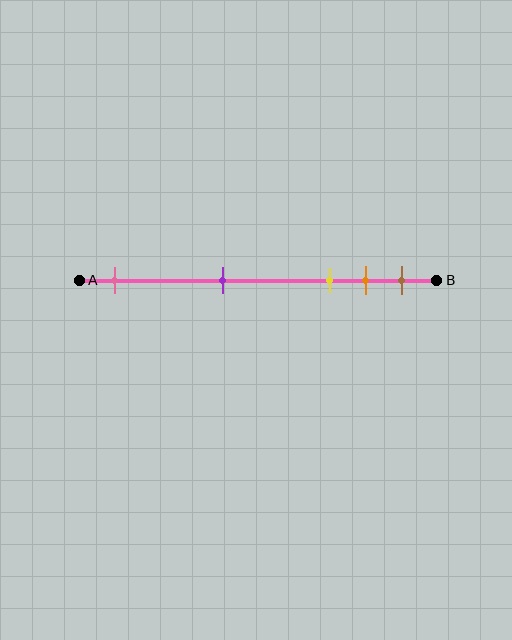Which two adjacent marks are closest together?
The orange and brown marks are the closest adjacent pair.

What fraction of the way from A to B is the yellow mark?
The yellow mark is approximately 70% (0.7) of the way from A to B.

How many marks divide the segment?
There are 5 marks dividing the segment.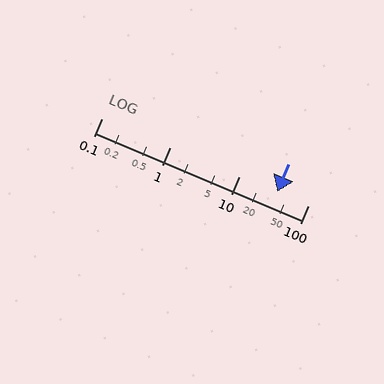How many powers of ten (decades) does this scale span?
The scale spans 3 decades, from 0.1 to 100.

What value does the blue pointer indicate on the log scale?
The pointer indicates approximately 36.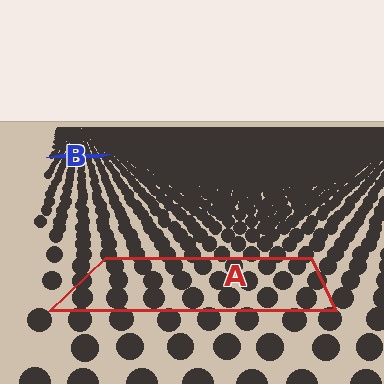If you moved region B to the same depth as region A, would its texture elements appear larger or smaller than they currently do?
They would appear larger. At a closer depth, the same texture elements are projected at a bigger on-screen size.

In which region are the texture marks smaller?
The texture marks are smaller in region B, because it is farther away.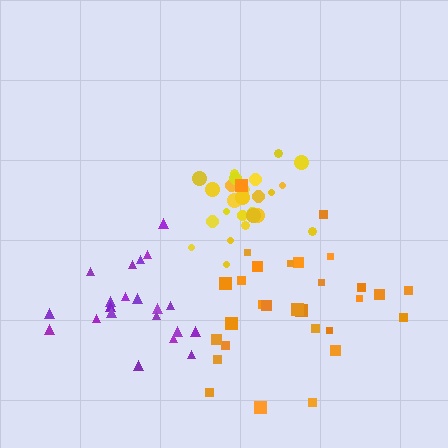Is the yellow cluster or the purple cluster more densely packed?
Yellow.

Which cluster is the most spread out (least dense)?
Orange.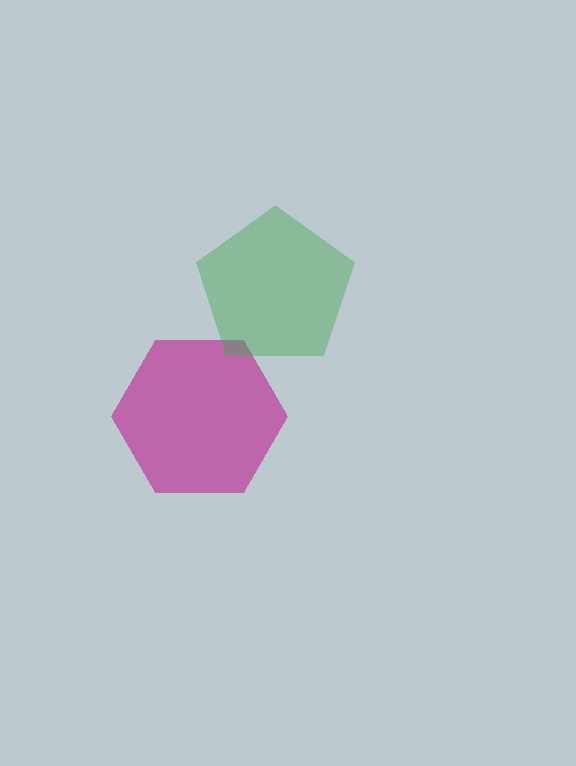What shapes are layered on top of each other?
The layered shapes are: a magenta hexagon, a green pentagon.